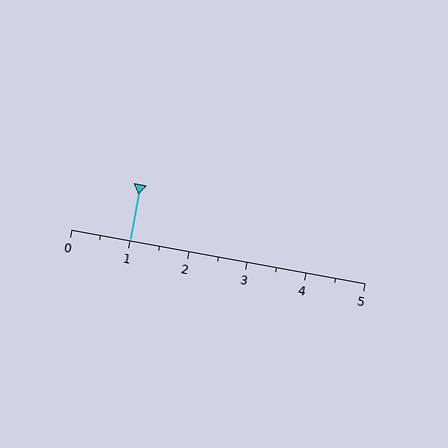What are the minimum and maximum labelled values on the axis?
The axis runs from 0 to 5.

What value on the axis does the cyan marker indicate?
The marker indicates approximately 1.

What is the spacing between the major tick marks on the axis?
The major ticks are spaced 1 apart.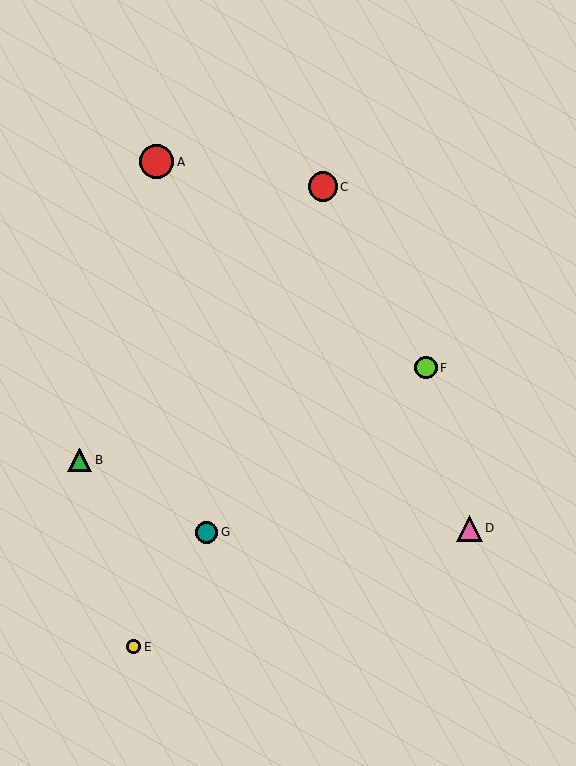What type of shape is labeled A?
Shape A is a red circle.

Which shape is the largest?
The red circle (labeled A) is the largest.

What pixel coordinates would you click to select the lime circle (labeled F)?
Click at (426, 368) to select the lime circle F.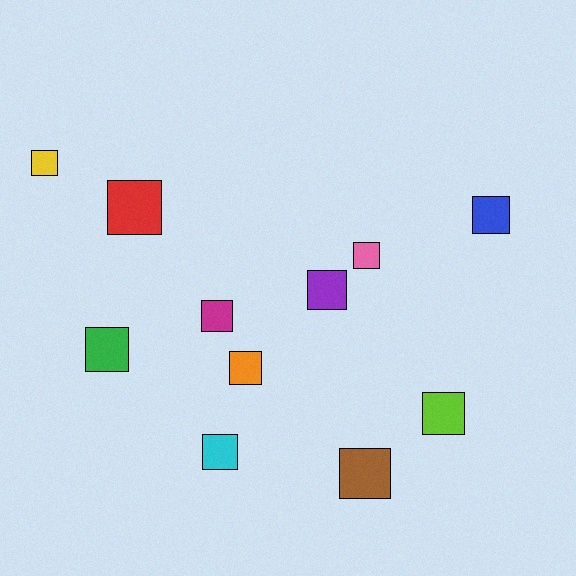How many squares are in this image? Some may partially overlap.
There are 11 squares.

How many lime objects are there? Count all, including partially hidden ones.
There is 1 lime object.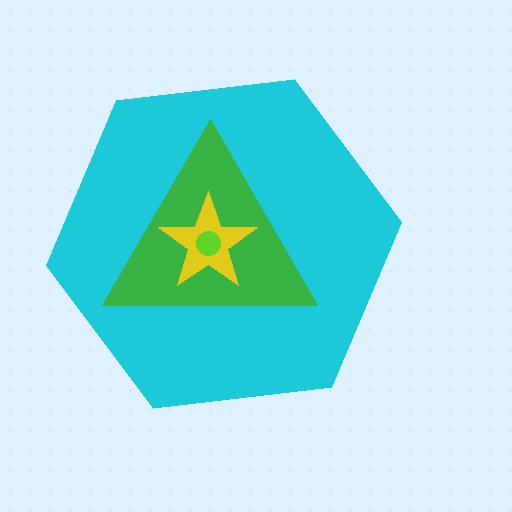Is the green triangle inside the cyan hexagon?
Yes.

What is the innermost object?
The lime circle.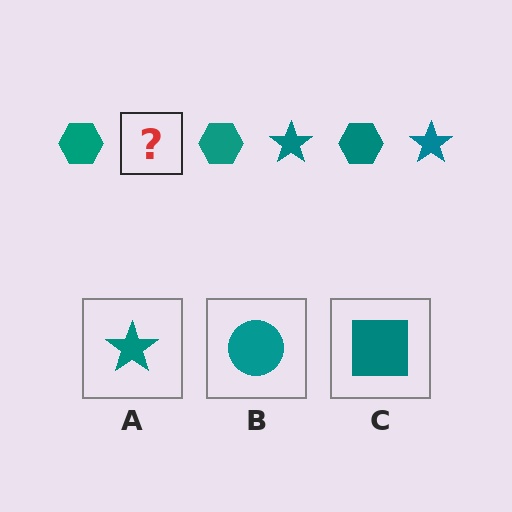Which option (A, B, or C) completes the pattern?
A.